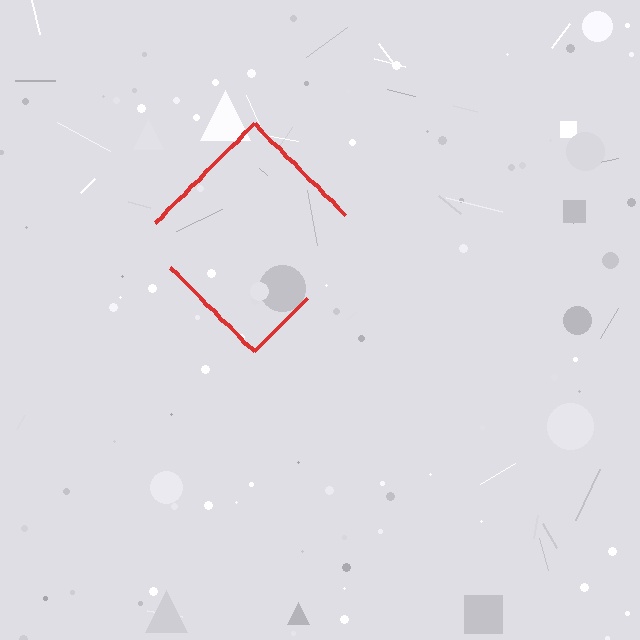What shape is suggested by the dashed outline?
The dashed outline suggests a diamond.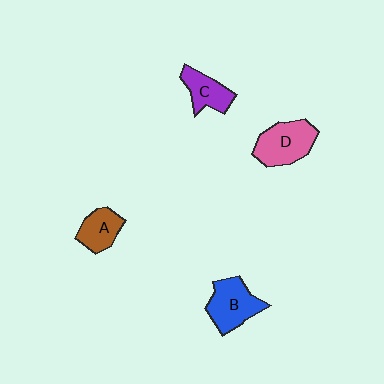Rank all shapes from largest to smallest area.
From largest to smallest: D (pink), B (blue), C (purple), A (brown).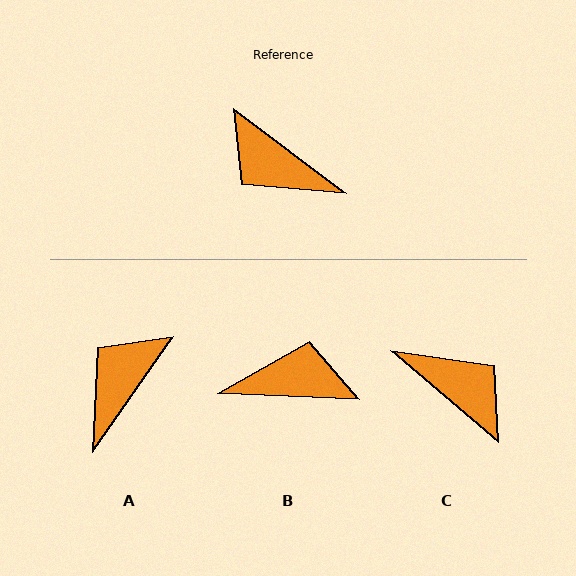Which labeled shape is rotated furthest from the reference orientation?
C, about 177 degrees away.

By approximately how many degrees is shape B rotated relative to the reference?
Approximately 145 degrees clockwise.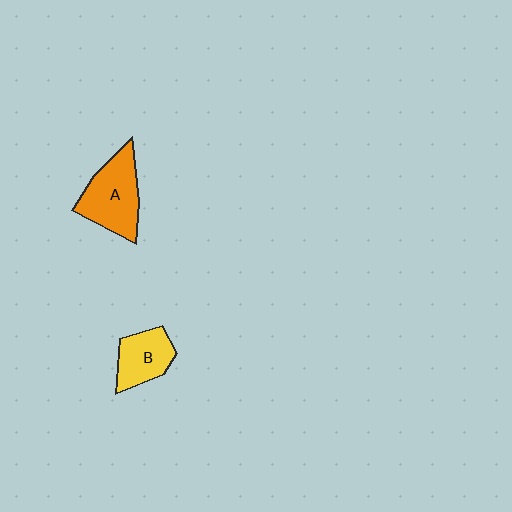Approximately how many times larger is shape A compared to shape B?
Approximately 1.5 times.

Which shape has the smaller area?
Shape B (yellow).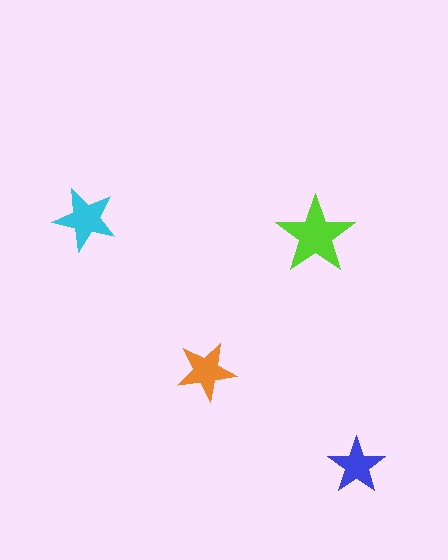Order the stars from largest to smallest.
the lime one, the cyan one, the orange one, the blue one.